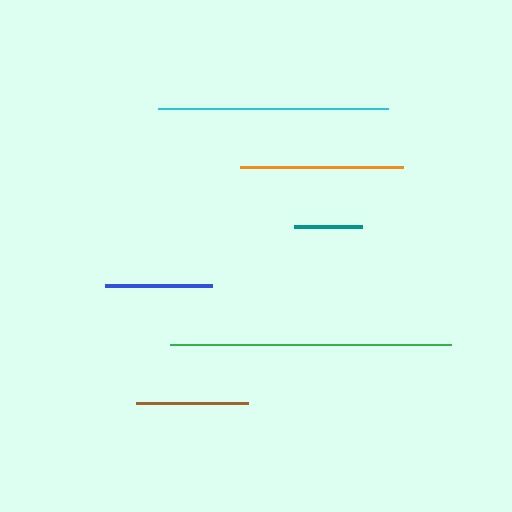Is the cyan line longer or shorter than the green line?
The green line is longer than the cyan line.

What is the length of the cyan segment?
The cyan segment is approximately 231 pixels long.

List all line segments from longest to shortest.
From longest to shortest: green, cyan, orange, brown, blue, teal.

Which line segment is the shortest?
The teal line is the shortest at approximately 69 pixels.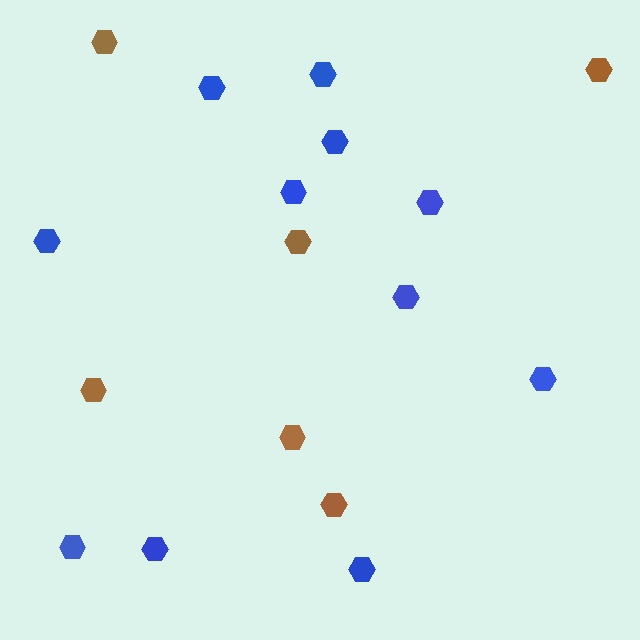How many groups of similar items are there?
There are 2 groups: one group of brown hexagons (6) and one group of blue hexagons (11).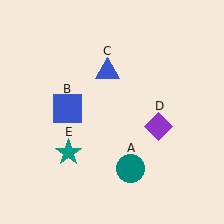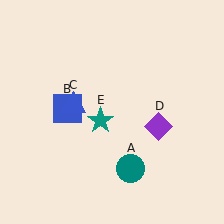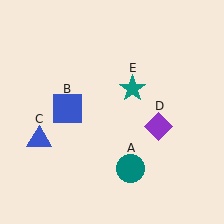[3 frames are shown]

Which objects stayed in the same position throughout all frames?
Teal circle (object A) and blue square (object B) and purple diamond (object D) remained stationary.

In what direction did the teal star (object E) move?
The teal star (object E) moved up and to the right.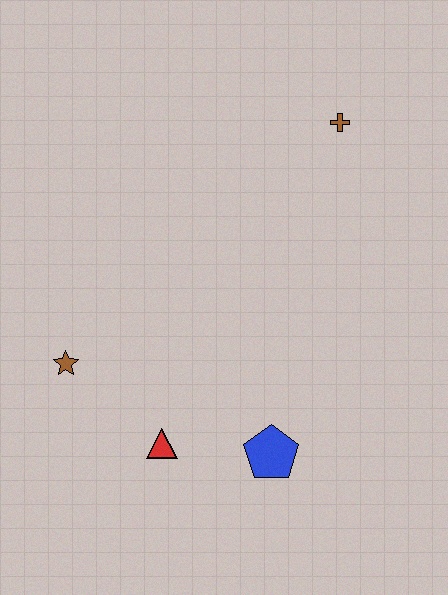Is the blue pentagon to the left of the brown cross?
Yes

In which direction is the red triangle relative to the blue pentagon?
The red triangle is to the left of the blue pentagon.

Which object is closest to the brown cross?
The blue pentagon is closest to the brown cross.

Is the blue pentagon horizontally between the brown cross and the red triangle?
Yes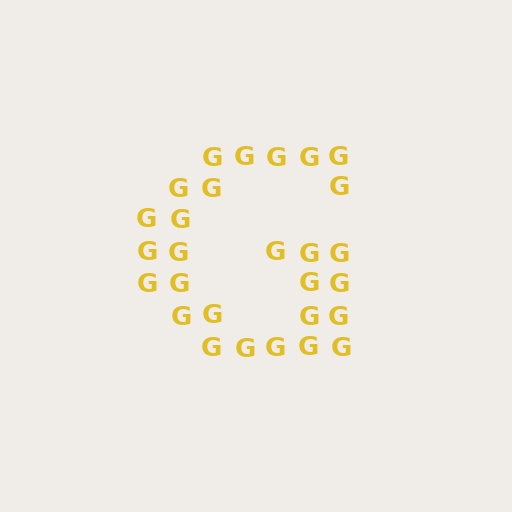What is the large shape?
The large shape is the letter G.